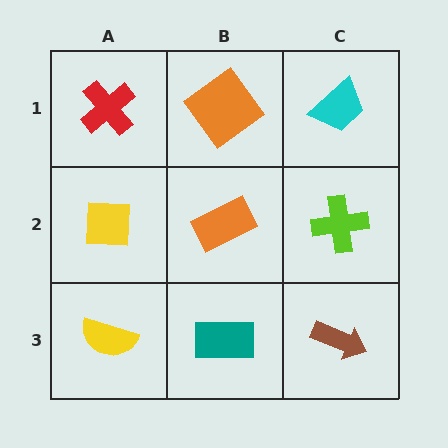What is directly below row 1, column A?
A yellow square.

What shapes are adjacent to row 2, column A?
A red cross (row 1, column A), a yellow semicircle (row 3, column A), an orange rectangle (row 2, column B).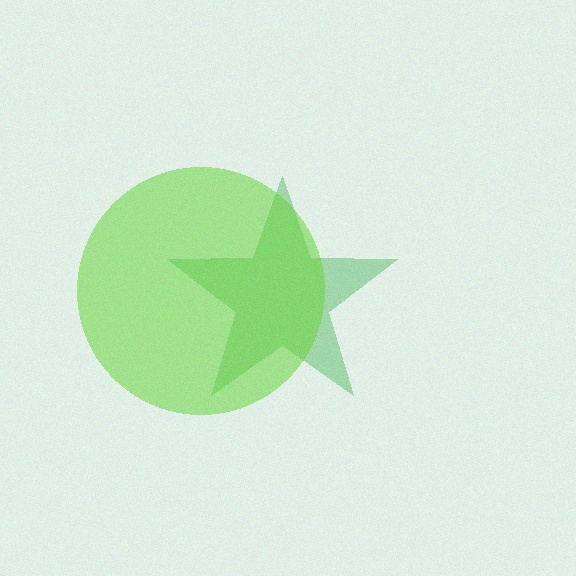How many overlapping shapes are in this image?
There are 2 overlapping shapes in the image.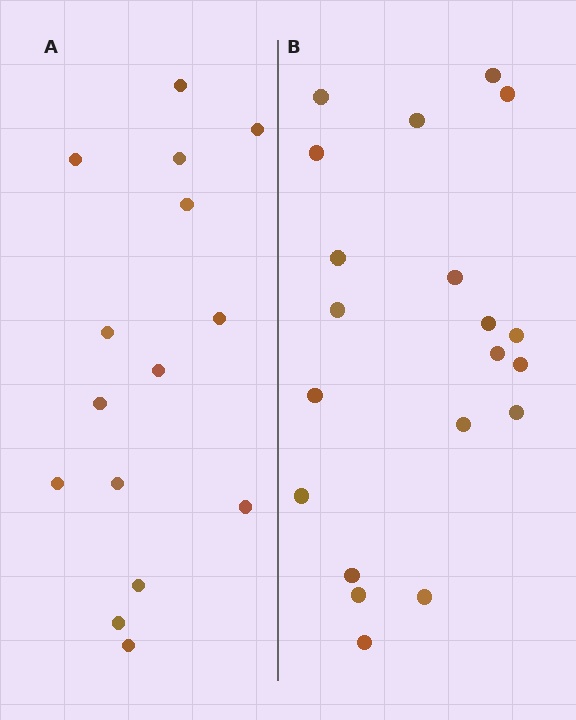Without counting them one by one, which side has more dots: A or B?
Region B (the right region) has more dots.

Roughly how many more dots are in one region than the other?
Region B has about 5 more dots than region A.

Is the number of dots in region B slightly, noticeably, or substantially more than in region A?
Region B has noticeably more, but not dramatically so. The ratio is roughly 1.3 to 1.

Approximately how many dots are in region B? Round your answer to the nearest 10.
About 20 dots.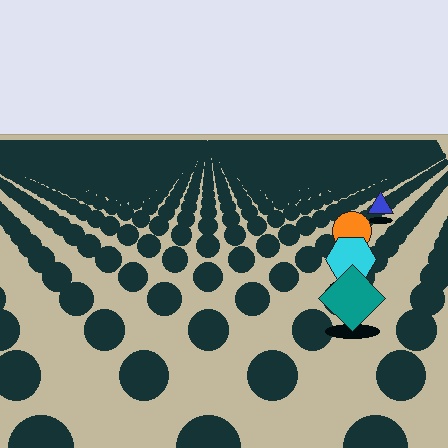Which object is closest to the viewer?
The teal diamond is closest. The texture marks near it are larger and more spread out.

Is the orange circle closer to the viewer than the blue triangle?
Yes. The orange circle is closer — you can tell from the texture gradient: the ground texture is coarser near it.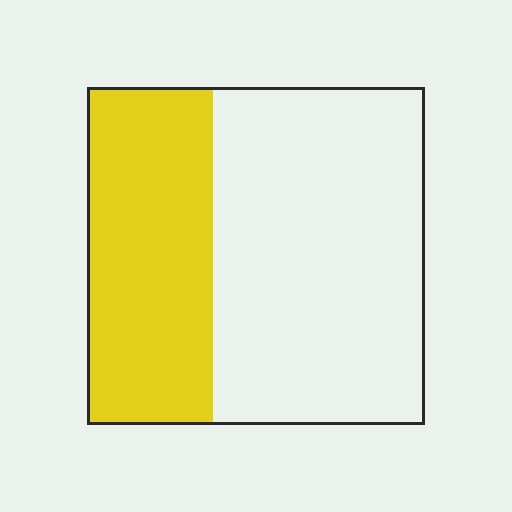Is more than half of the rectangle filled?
No.